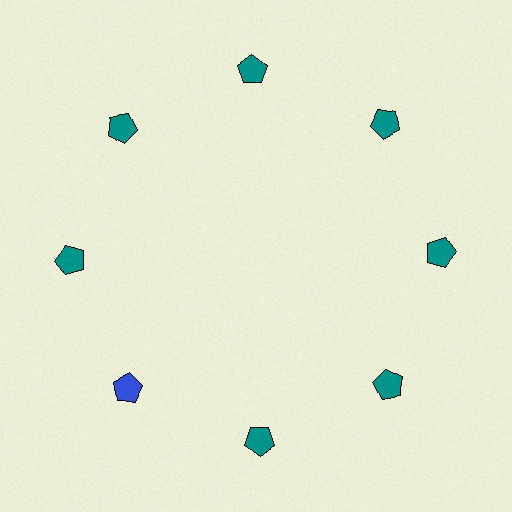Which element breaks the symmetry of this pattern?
The blue pentagon at roughly the 8 o'clock position breaks the symmetry. All other shapes are teal pentagons.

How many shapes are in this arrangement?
There are 8 shapes arranged in a ring pattern.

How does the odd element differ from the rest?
It has a different color: blue instead of teal.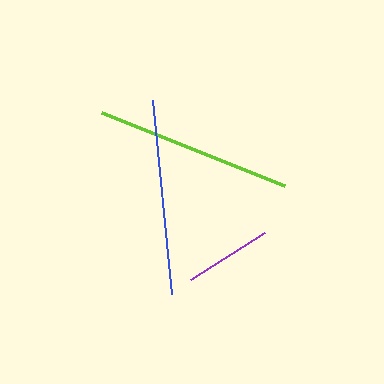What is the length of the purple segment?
The purple segment is approximately 88 pixels long.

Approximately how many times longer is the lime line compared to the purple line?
The lime line is approximately 2.3 times the length of the purple line.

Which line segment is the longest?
The lime line is the longest at approximately 197 pixels.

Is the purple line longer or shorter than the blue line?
The blue line is longer than the purple line.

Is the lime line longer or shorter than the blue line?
The lime line is longer than the blue line.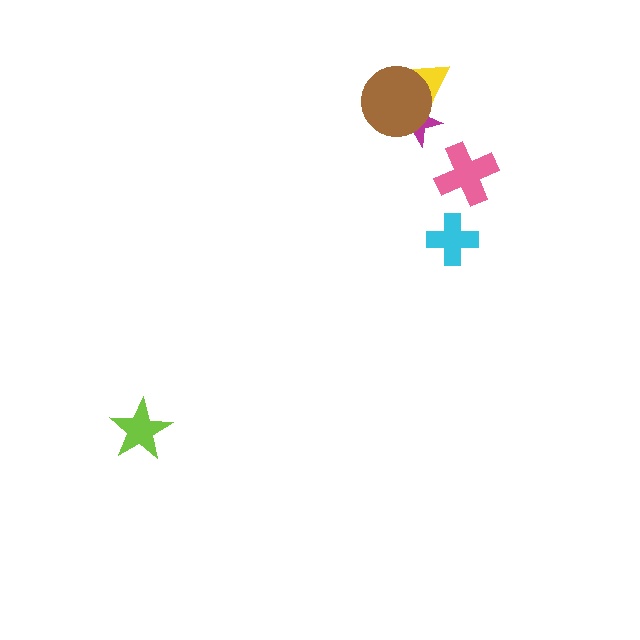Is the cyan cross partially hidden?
No, no other shape covers it.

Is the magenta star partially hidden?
Yes, it is partially covered by another shape.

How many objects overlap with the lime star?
0 objects overlap with the lime star.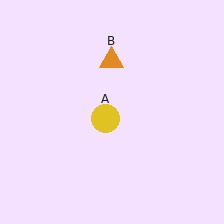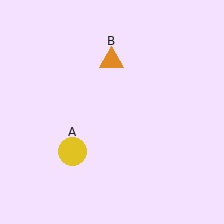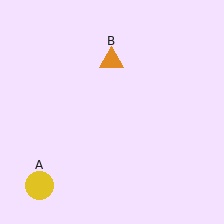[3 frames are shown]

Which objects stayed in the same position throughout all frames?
Orange triangle (object B) remained stationary.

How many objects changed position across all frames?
1 object changed position: yellow circle (object A).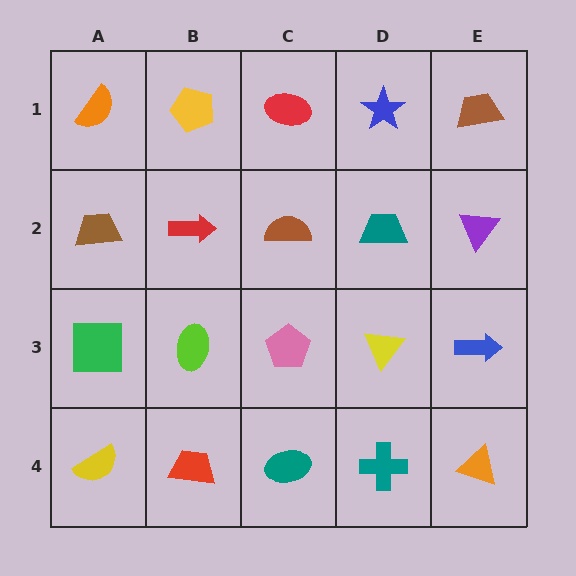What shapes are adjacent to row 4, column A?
A green square (row 3, column A), a red trapezoid (row 4, column B).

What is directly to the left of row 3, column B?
A green square.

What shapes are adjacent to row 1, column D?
A teal trapezoid (row 2, column D), a red ellipse (row 1, column C), a brown trapezoid (row 1, column E).